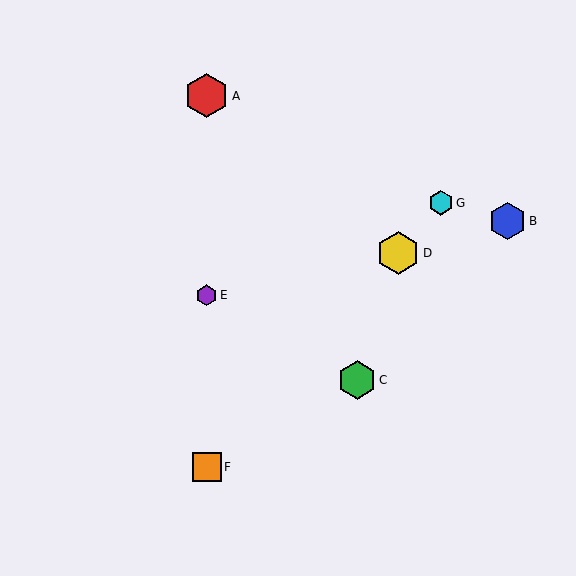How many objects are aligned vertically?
3 objects (A, E, F) are aligned vertically.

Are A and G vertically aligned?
No, A is at x≈207 and G is at x≈441.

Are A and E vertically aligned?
Yes, both are at x≈207.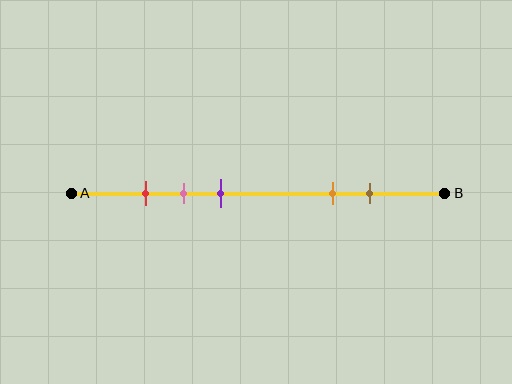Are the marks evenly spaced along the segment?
No, the marks are not evenly spaced.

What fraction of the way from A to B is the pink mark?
The pink mark is approximately 30% (0.3) of the way from A to B.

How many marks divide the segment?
There are 5 marks dividing the segment.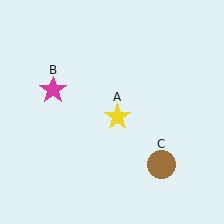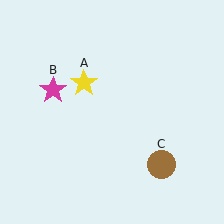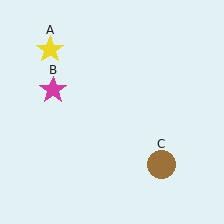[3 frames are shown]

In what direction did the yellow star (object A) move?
The yellow star (object A) moved up and to the left.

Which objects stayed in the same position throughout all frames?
Magenta star (object B) and brown circle (object C) remained stationary.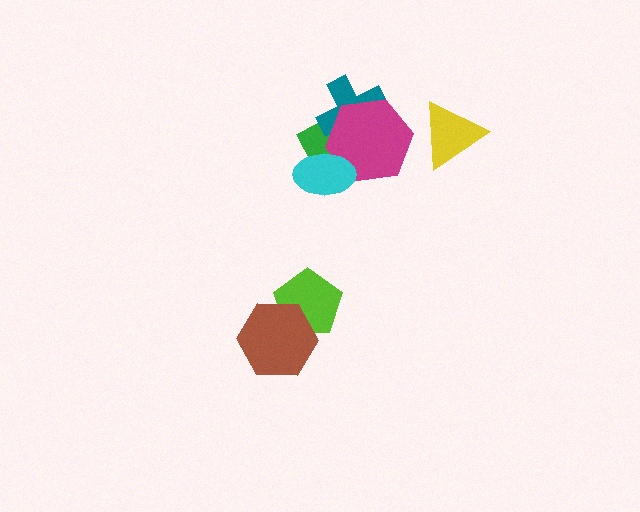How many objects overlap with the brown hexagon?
1 object overlaps with the brown hexagon.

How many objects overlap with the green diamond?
3 objects overlap with the green diamond.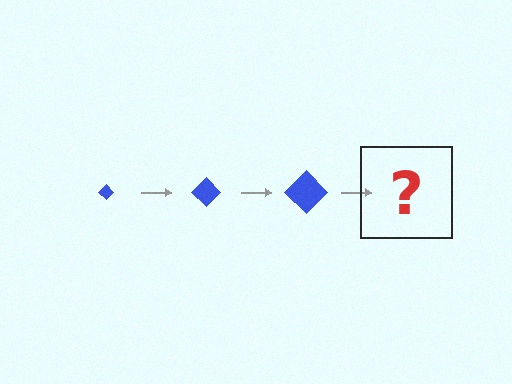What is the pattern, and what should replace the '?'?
The pattern is that the diamond gets progressively larger each step. The '?' should be a blue diamond, larger than the previous one.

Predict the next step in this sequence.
The next step is a blue diamond, larger than the previous one.